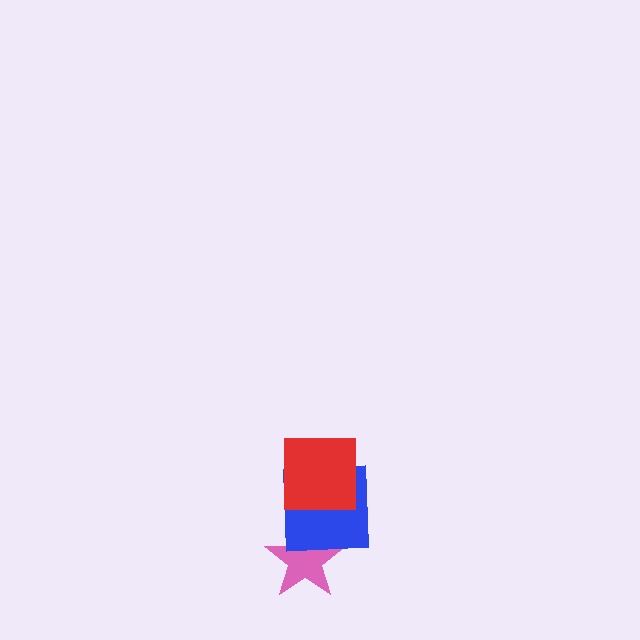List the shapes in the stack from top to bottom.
From top to bottom: the red square, the blue square, the pink star.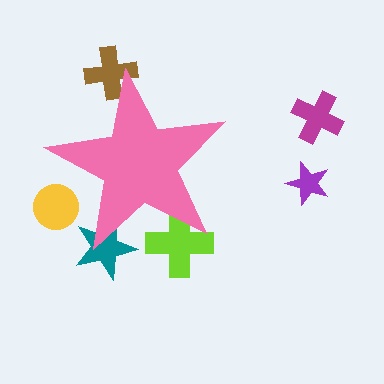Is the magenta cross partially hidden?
No, the magenta cross is fully visible.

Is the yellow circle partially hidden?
Yes, the yellow circle is partially hidden behind the pink star.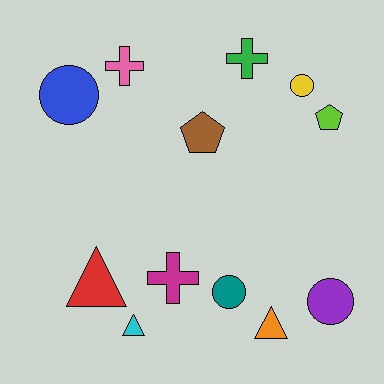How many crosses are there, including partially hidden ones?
There are 3 crosses.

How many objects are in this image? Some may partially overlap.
There are 12 objects.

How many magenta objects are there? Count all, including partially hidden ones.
There is 1 magenta object.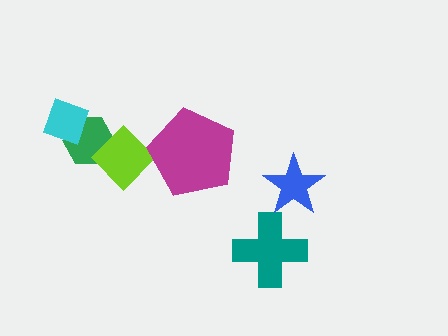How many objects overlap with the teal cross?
0 objects overlap with the teal cross.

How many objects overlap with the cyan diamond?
1 object overlaps with the cyan diamond.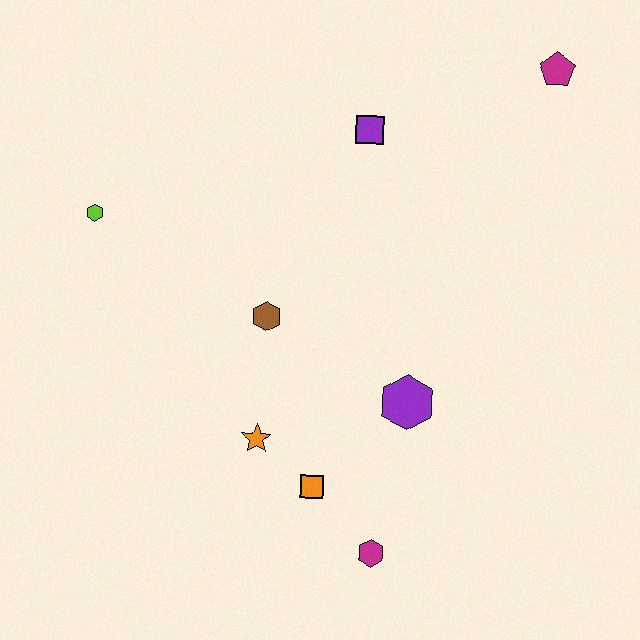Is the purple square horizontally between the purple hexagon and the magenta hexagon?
No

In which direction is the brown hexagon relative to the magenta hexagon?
The brown hexagon is above the magenta hexagon.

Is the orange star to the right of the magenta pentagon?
No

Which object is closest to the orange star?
The orange square is closest to the orange star.